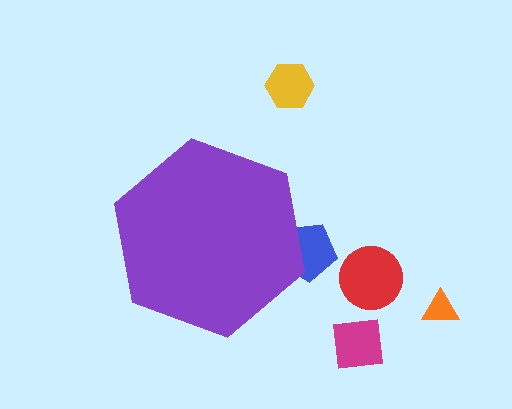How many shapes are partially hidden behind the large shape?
1 shape is partially hidden.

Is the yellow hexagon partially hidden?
No, the yellow hexagon is fully visible.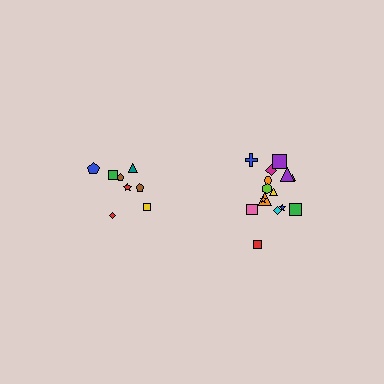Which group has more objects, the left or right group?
The right group.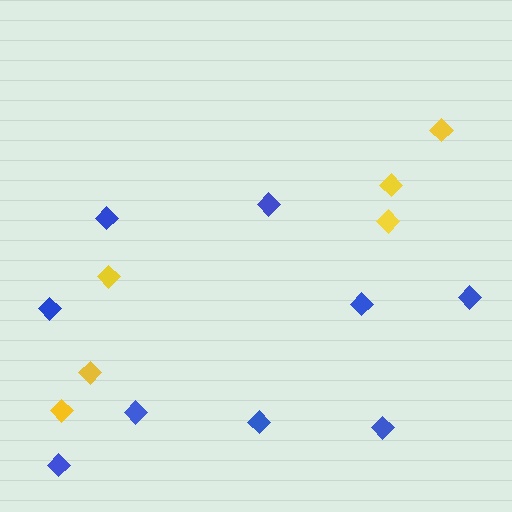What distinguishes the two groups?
There are 2 groups: one group of blue diamonds (9) and one group of yellow diamonds (6).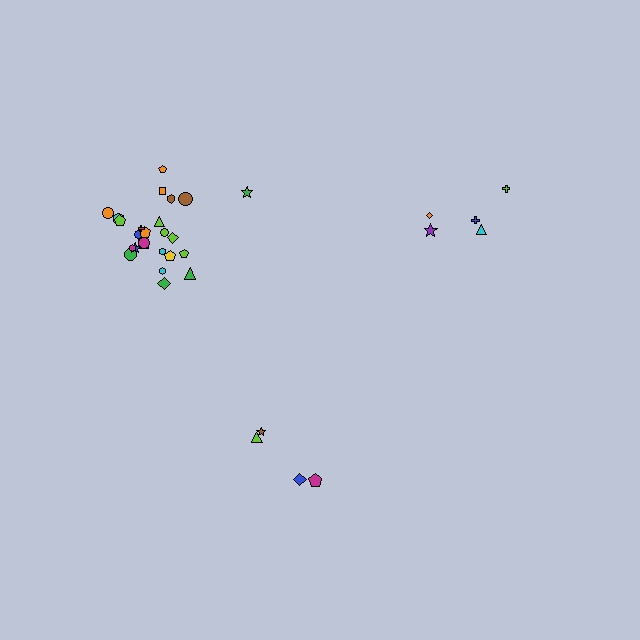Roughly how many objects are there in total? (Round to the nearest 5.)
Roughly 35 objects in total.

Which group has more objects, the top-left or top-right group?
The top-left group.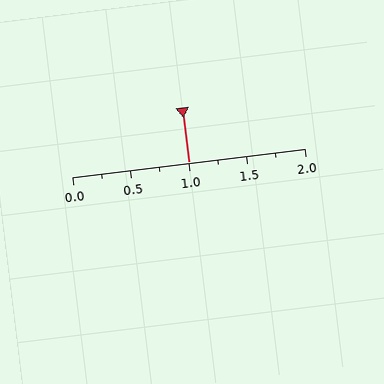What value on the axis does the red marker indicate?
The marker indicates approximately 1.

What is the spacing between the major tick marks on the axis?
The major ticks are spaced 0.5 apart.